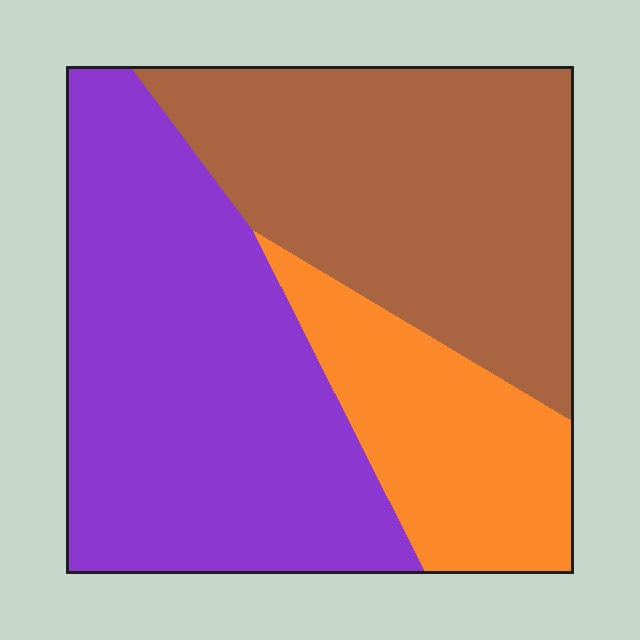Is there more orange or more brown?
Brown.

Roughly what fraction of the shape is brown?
Brown covers roughly 35% of the shape.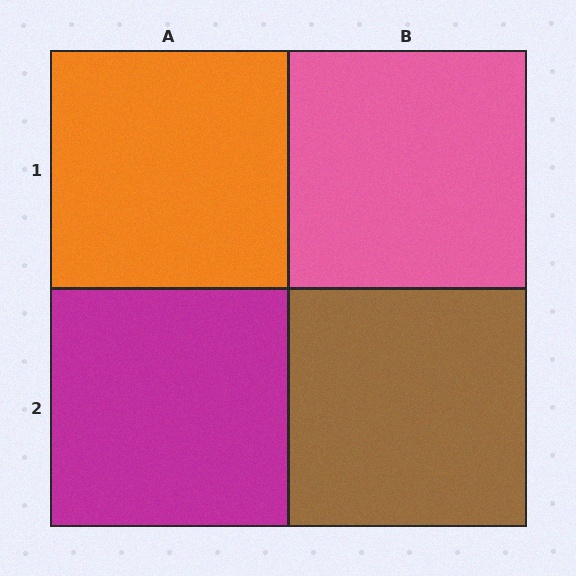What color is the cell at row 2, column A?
Magenta.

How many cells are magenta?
1 cell is magenta.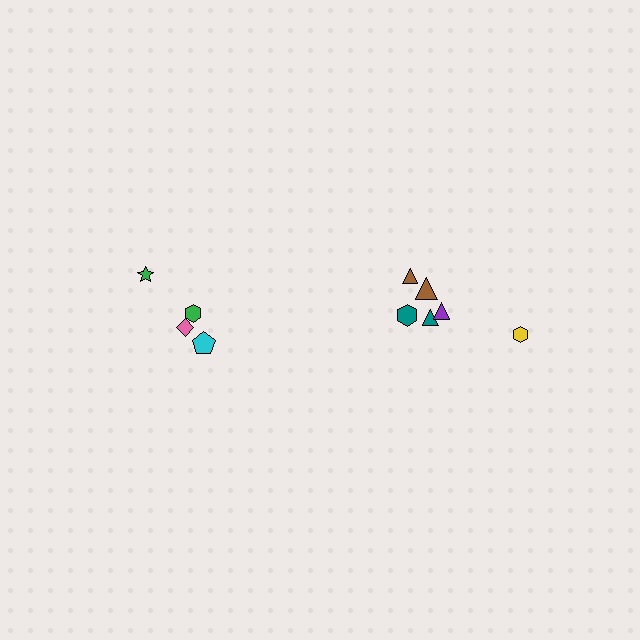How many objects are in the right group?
There are 6 objects.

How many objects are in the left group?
There are 4 objects.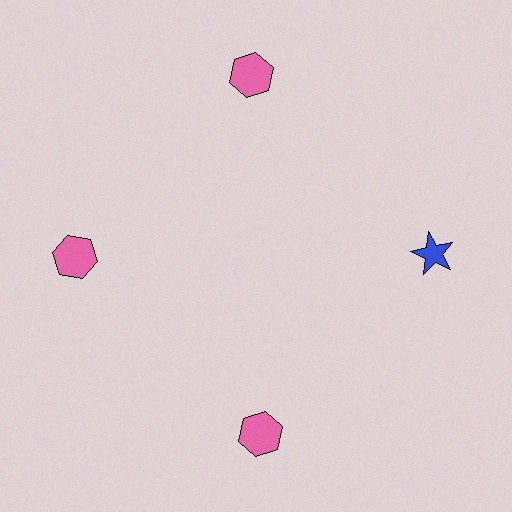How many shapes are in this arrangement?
There are 4 shapes arranged in a ring pattern.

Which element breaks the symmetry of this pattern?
The blue star at roughly the 3 o'clock position breaks the symmetry. All other shapes are pink hexagons.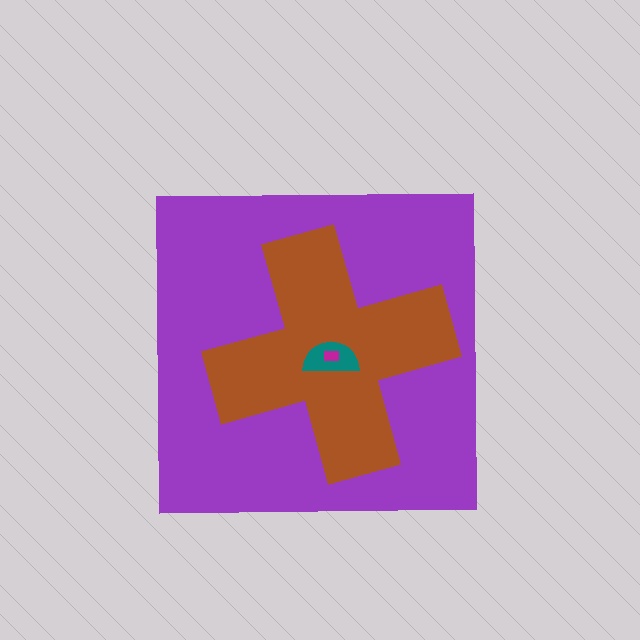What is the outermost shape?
The purple square.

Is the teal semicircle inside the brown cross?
Yes.